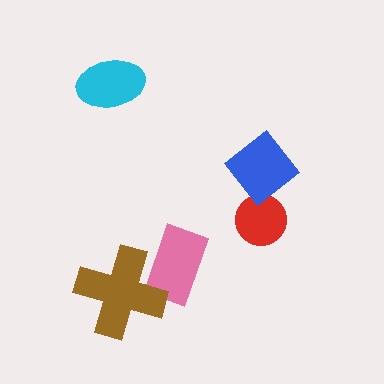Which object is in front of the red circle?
The blue diamond is in front of the red circle.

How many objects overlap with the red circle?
1 object overlaps with the red circle.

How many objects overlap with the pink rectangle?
1 object overlaps with the pink rectangle.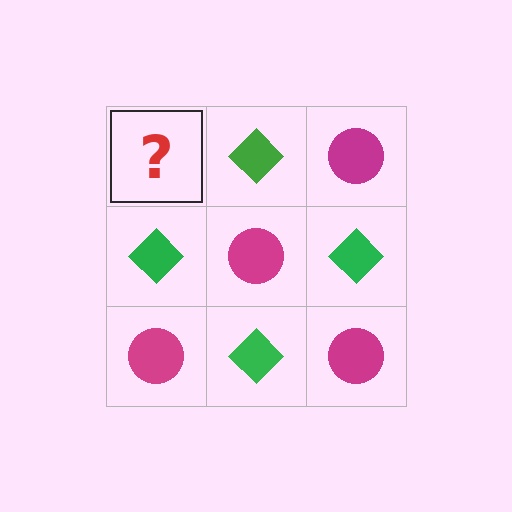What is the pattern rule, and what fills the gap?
The rule is that it alternates magenta circle and green diamond in a checkerboard pattern. The gap should be filled with a magenta circle.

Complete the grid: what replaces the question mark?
The question mark should be replaced with a magenta circle.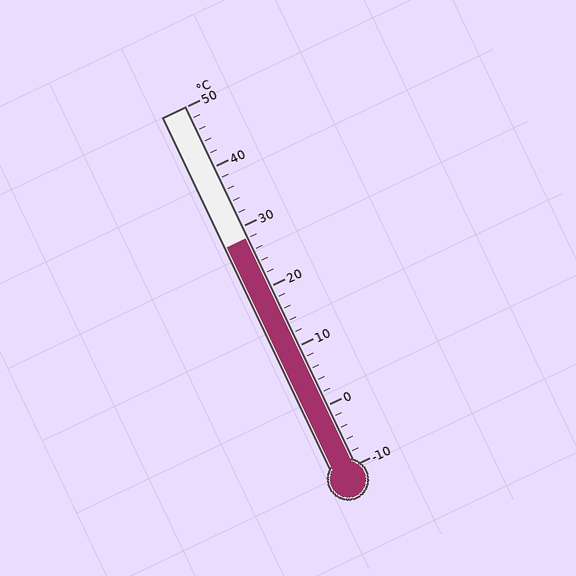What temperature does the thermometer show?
The thermometer shows approximately 28°C.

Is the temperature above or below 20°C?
The temperature is above 20°C.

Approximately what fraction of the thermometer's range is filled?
The thermometer is filled to approximately 65% of its range.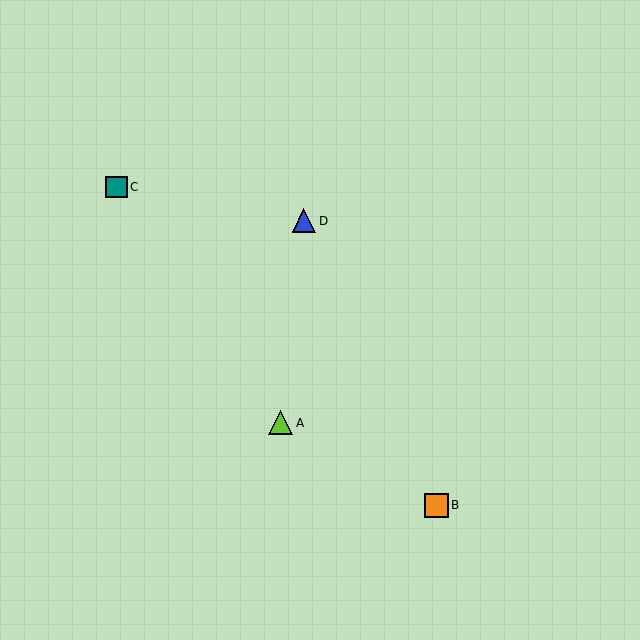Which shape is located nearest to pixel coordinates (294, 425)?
The lime triangle (labeled A) at (281, 423) is nearest to that location.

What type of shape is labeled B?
Shape B is an orange square.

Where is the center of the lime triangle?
The center of the lime triangle is at (281, 423).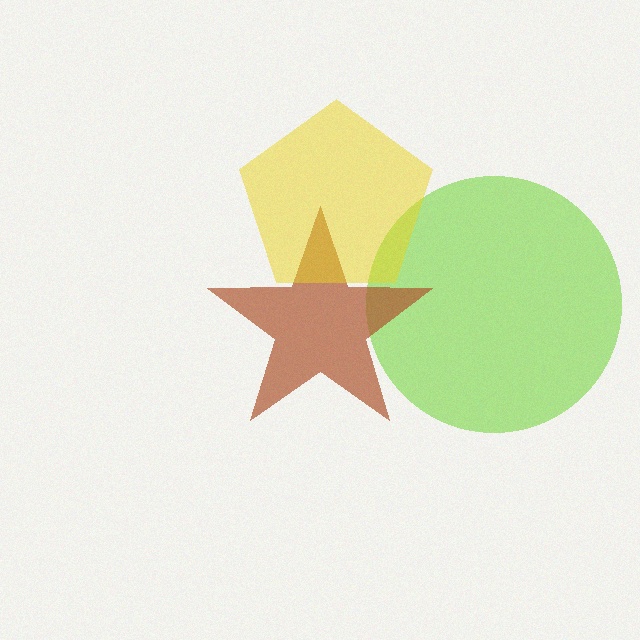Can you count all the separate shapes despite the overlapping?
Yes, there are 3 separate shapes.